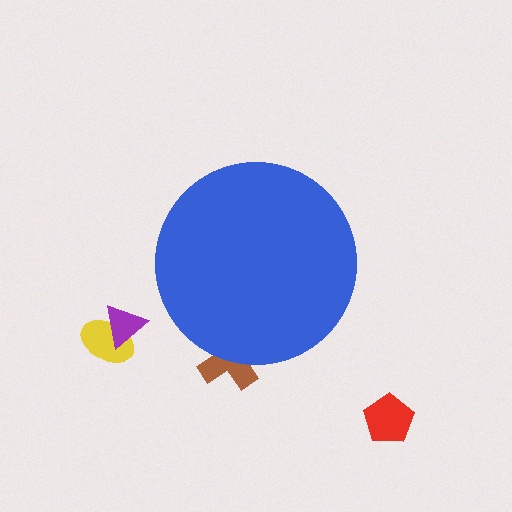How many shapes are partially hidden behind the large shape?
1 shape is partially hidden.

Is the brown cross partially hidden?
Yes, the brown cross is partially hidden behind the blue circle.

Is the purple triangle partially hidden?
No, the purple triangle is fully visible.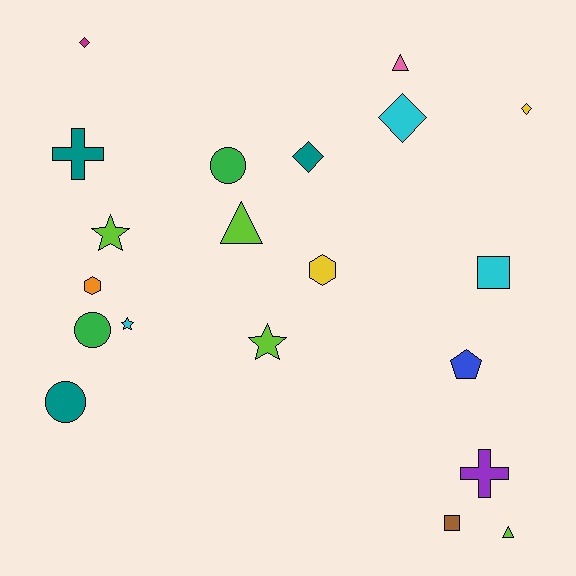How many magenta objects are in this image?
There is 1 magenta object.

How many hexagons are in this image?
There are 2 hexagons.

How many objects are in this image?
There are 20 objects.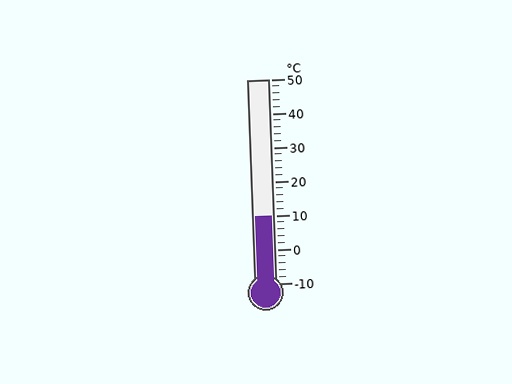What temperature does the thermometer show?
The thermometer shows approximately 10°C.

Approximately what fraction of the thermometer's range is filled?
The thermometer is filled to approximately 35% of its range.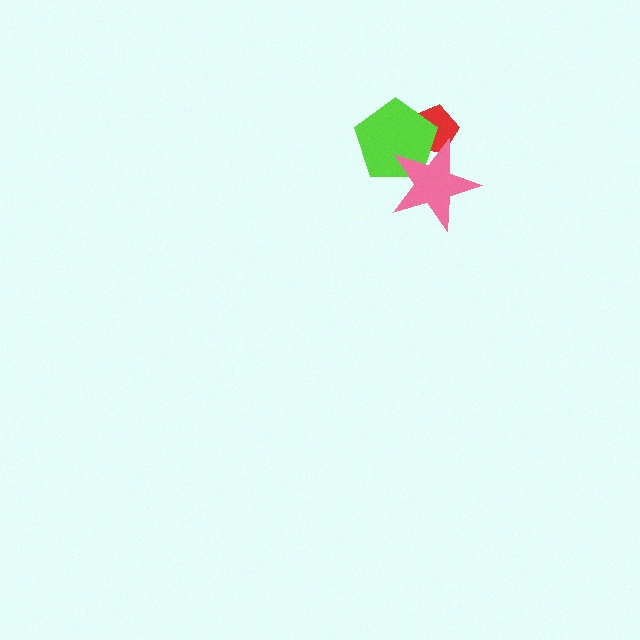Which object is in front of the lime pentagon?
The pink star is in front of the lime pentagon.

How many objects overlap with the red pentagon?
2 objects overlap with the red pentagon.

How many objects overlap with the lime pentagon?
2 objects overlap with the lime pentagon.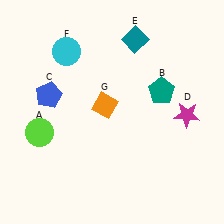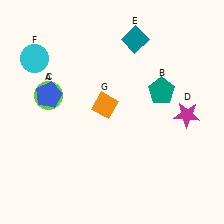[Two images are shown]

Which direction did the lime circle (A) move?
The lime circle (A) moved up.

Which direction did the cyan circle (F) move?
The cyan circle (F) moved left.